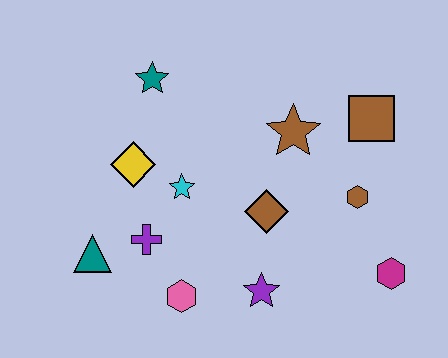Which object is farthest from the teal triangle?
The brown square is farthest from the teal triangle.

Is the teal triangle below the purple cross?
Yes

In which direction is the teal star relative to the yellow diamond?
The teal star is above the yellow diamond.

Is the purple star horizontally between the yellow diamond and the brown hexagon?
Yes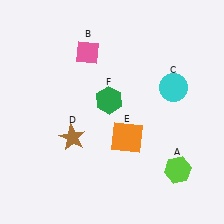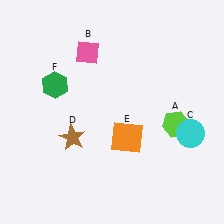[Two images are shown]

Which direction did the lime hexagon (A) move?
The lime hexagon (A) moved up.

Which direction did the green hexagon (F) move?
The green hexagon (F) moved left.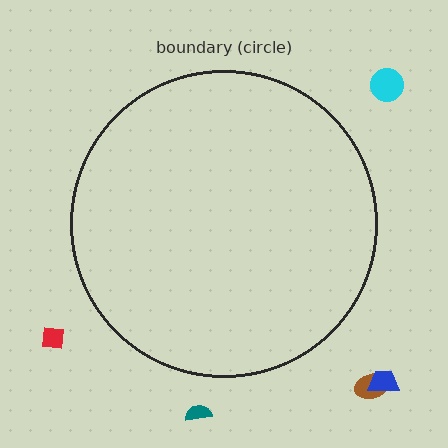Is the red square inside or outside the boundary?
Outside.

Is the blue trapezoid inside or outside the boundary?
Outside.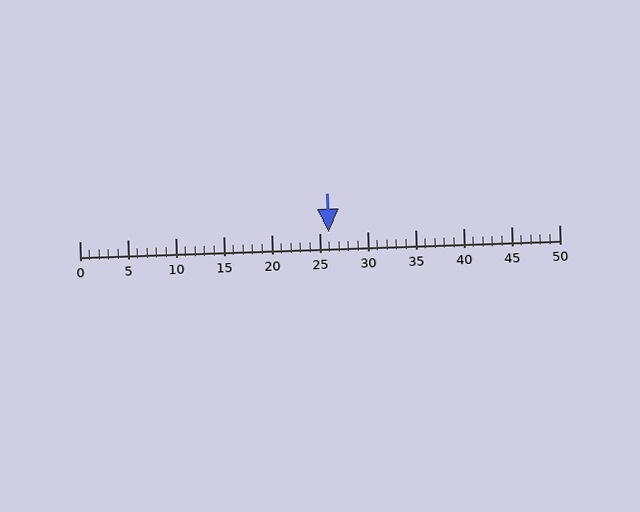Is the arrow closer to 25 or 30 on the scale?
The arrow is closer to 25.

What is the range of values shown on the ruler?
The ruler shows values from 0 to 50.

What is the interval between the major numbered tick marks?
The major tick marks are spaced 5 units apart.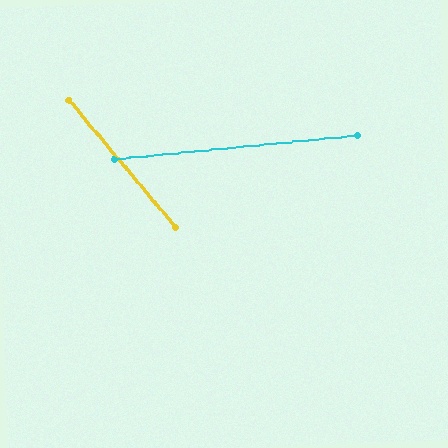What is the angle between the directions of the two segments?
Approximately 56 degrees.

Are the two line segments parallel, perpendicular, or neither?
Neither parallel nor perpendicular — they differ by about 56°.